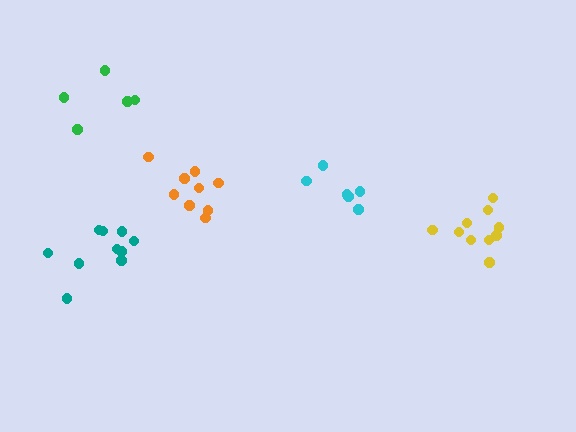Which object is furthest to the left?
The teal cluster is leftmost.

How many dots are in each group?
Group 1: 6 dots, Group 2: 10 dots, Group 3: 10 dots, Group 4: 9 dots, Group 5: 5 dots (40 total).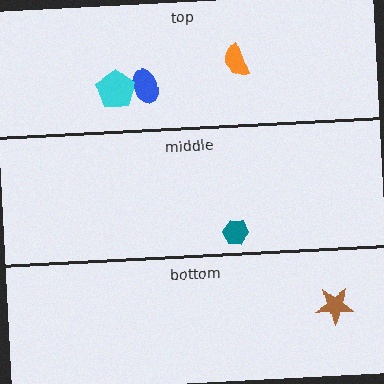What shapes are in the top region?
The blue ellipse, the cyan pentagon, the orange semicircle.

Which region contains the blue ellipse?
The top region.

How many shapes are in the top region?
3.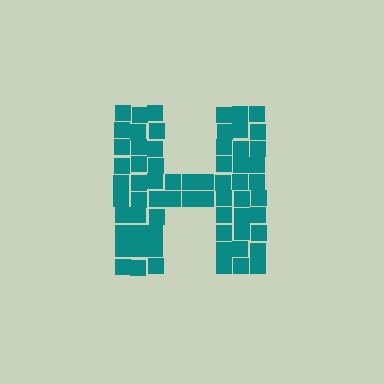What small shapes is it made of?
It is made of small squares.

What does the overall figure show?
The overall figure shows the letter H.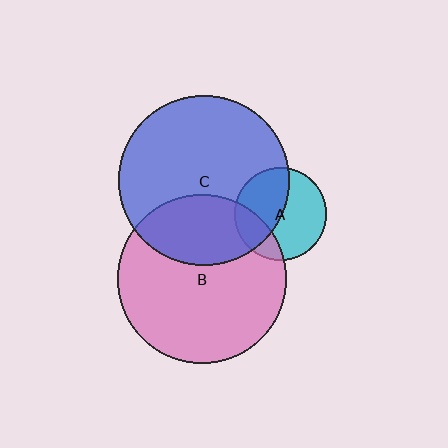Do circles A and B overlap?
Yes.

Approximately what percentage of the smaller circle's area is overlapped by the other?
Approximately 25%.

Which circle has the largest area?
Circle C (blue).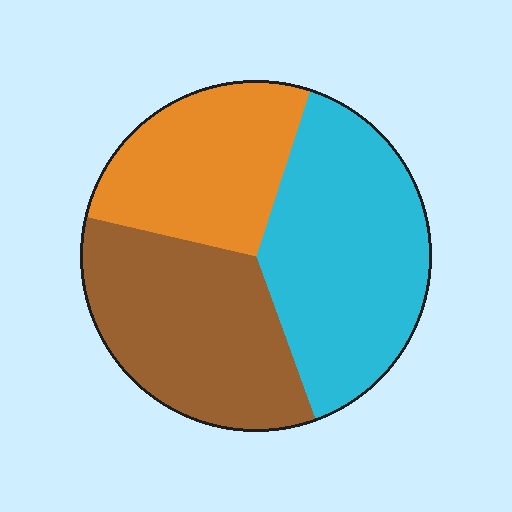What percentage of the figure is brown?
Brown covers around 35% of the figure.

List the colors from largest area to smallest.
From largest to smallest: cyan, brown, orange.